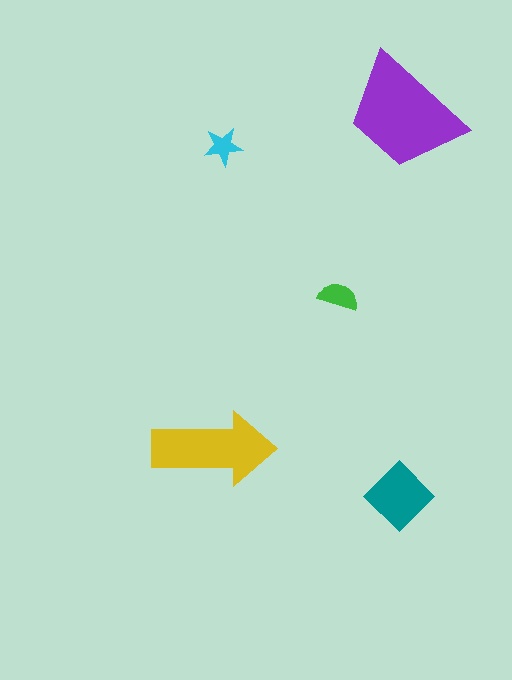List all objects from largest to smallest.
The purple trapezoid, the yellow arrow, the teal diamond, the green semicircle, the cyan star.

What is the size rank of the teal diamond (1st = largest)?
3rd.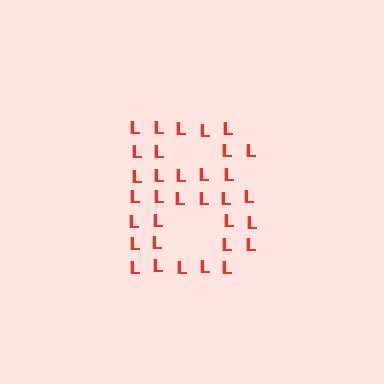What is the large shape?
The large shape is the letter B.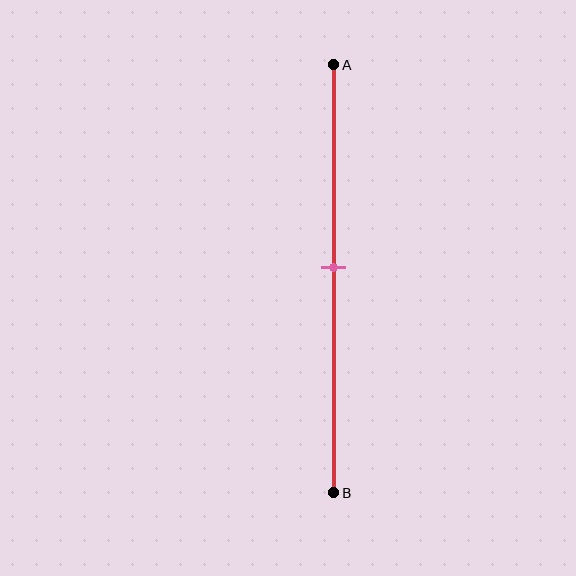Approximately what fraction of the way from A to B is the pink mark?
The pink mark is approximately 45% of the way from A to B.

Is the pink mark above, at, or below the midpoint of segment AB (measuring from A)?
The pink mark is approximately at the midpoint of segment AB.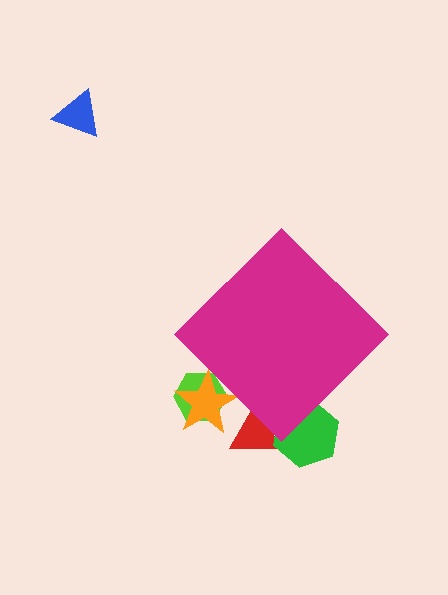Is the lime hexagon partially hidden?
Yes, the lime hexagon is partially hidden behind the magenta diamond.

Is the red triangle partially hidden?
Yes, the red triangle is partially hidden behind the magenta diamond.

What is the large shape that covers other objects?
A magenta diamond.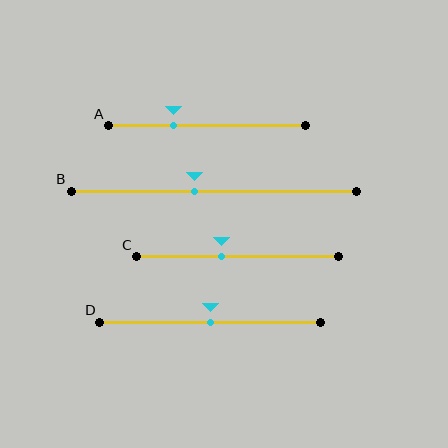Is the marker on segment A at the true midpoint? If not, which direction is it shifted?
No, the marker on segment A is shifted to the left by about 17% of the segment length.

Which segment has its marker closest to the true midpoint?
Segment D has its marker closest to the true midpoint.